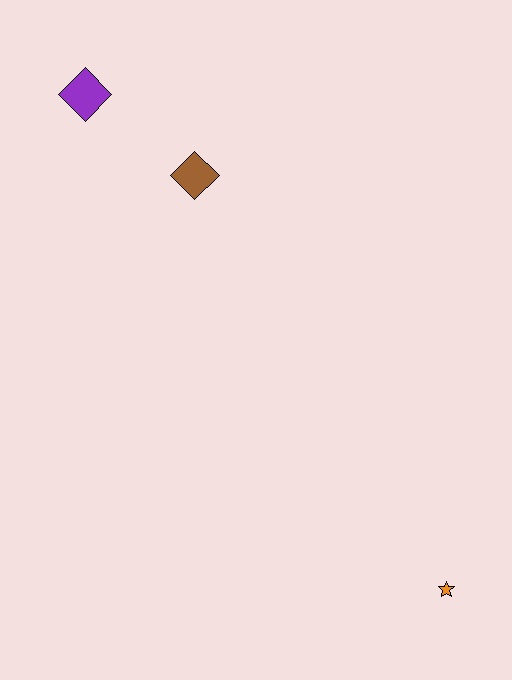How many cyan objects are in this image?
There are no cyan objects.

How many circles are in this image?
There are no circles.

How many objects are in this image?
There are 3 objects.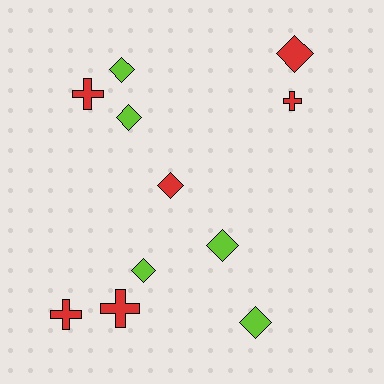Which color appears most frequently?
Red, with 6 objects.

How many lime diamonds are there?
There are 5 lime diamonds.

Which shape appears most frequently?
Diamond, with 7 objects.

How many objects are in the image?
There are 11 objects.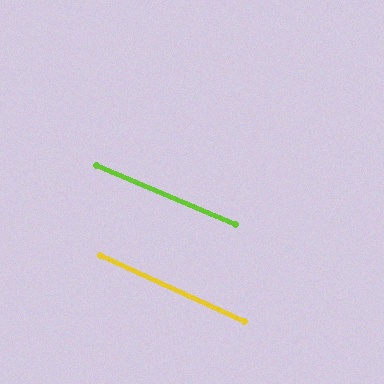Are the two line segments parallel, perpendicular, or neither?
Parallel — their directions differ by only 1.6°.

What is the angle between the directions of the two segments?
Approximately 2 degrees.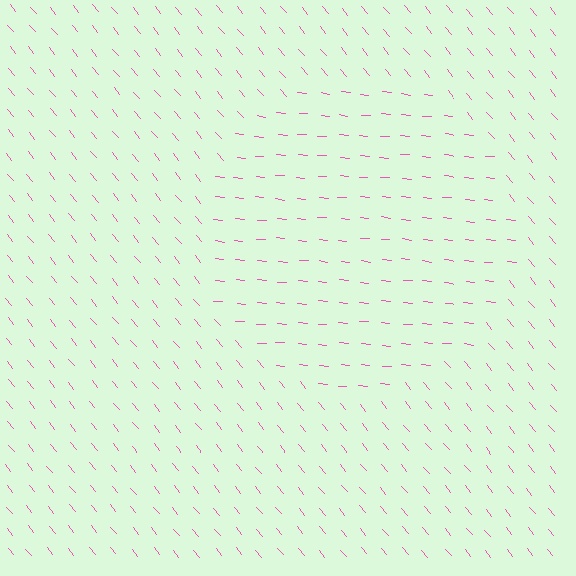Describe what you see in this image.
The image is filled with small pink line segments. A circle region in the image has lines oriented differently from the surrounding lines, creating a visible texture boundary.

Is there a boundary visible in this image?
Yes, there is a texture boundary formed by a change in line orientation.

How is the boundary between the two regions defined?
The boundary is defined purely by a change in line orientation (approximately 45 degrees difference). All lines are the same color and thickness.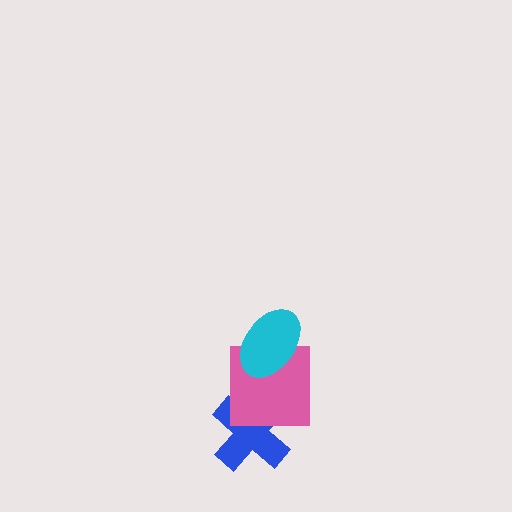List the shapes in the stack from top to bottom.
From top to bottom: the cyan ellipse, the pink square, the blue cross.